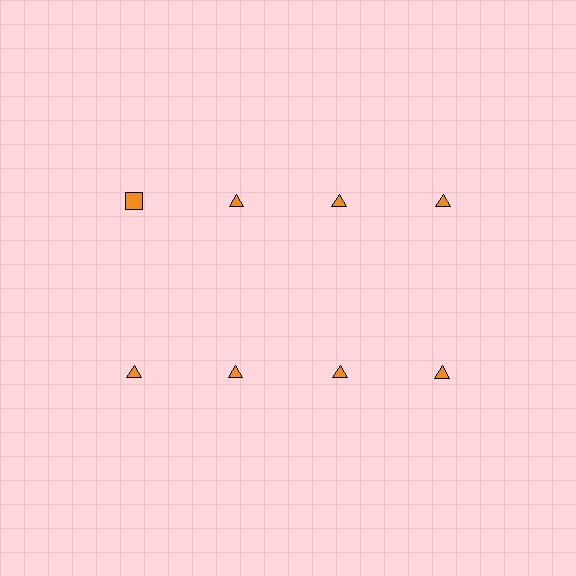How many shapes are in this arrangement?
There are 8 shapes arranged in a grid pattern.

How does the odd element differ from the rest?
It has a different shape: square instead of triangle.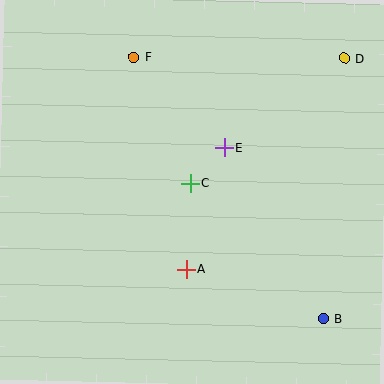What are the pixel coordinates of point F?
Point F is at (134, 57).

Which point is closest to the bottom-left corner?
Point A is closest to the bottom-left corner.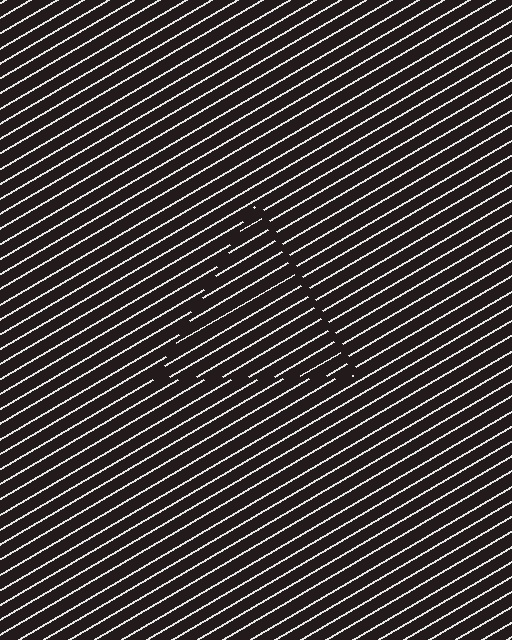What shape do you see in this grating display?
An illusory triangle. The interior of the shape contains the same grating, shifted by half a period — the contour is defined by the phase discontinuity where line-ends from the inner and outer gratings abut.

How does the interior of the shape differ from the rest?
The interior of the shape contains the same grating, shifted by half a period — the contour is defined by the phase discontinuity where line-ends from the inner and outer gratings abut.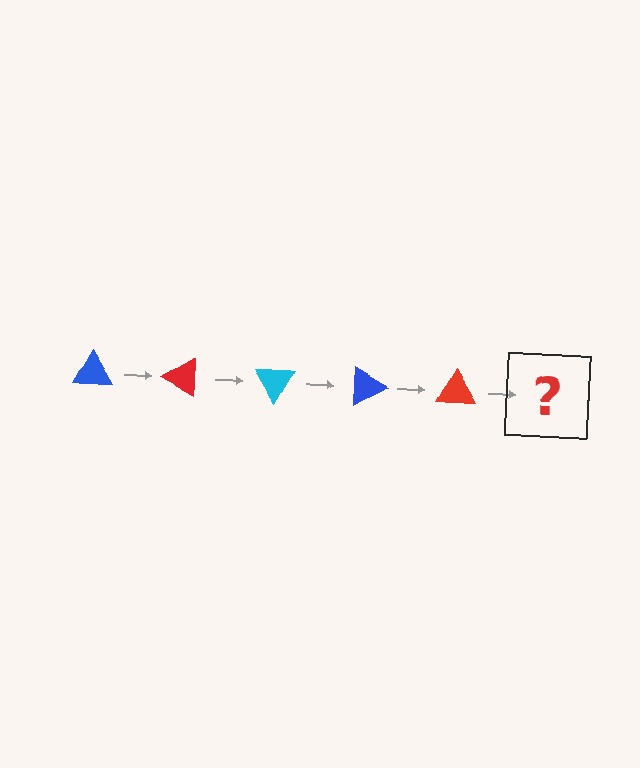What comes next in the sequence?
The next element should be a cyan triangle, rotated 150 degrees from the start.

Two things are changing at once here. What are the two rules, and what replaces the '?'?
The two rules are that it rotates 30 degrees each step and the color cycles through blue, red, and cyan. The '?' should be a cyan triangle, rotated 150 degrees from the start.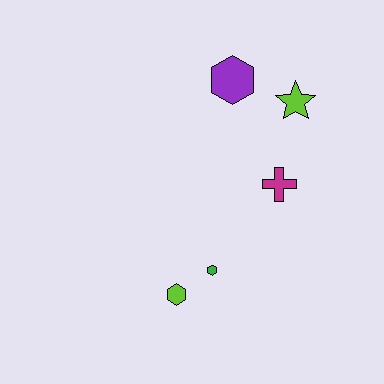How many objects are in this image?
There are 5 objects.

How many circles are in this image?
There are no circles.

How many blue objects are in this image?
There are no blue objects.